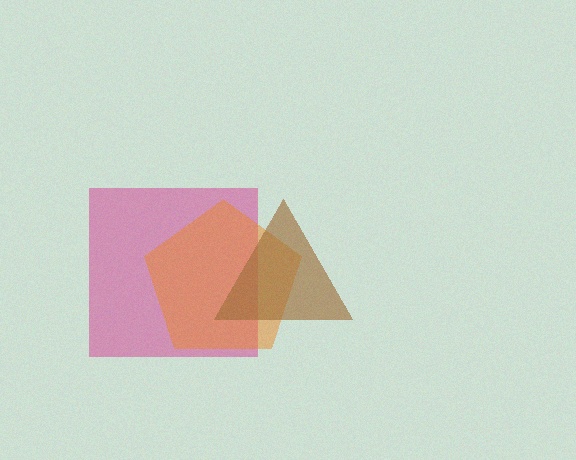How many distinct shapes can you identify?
There are 3 distinct shapes: a magenta square, an orange pentagon, a brown triangle.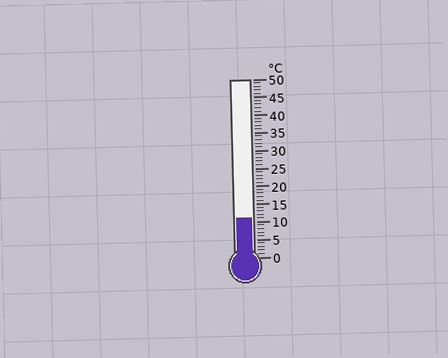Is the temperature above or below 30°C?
The temperature is below 30°C.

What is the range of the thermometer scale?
The thermometer scale ranges from 0°C to 50°C.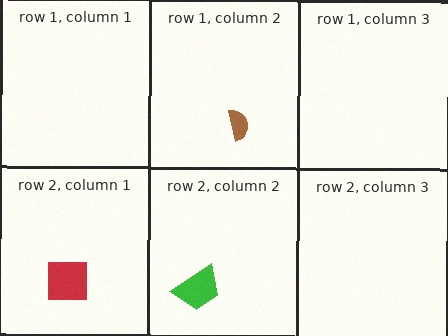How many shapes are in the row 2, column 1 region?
1.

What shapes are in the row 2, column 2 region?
The green trapezoid.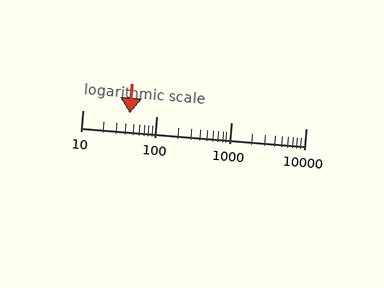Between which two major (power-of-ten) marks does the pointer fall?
The pointer is between 10 and 100.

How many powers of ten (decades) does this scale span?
The scale spans 3 decades, from 10 to 10000.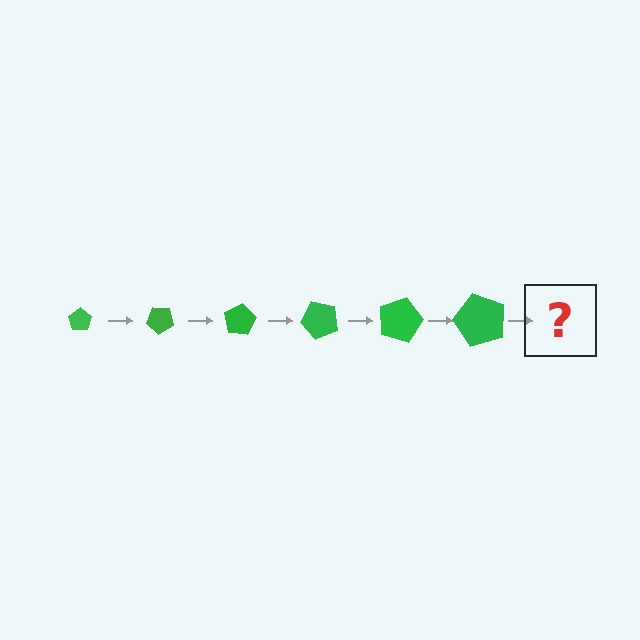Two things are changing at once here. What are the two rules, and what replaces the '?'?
The two rules are that the pentagon grows larger each step and it rotates 40 degrees each step. The '?' should be a pentagon, larger than the previous one and rotated 240 degrees from the start.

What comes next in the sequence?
The next element should be a pentagon, larger than the previous one and rotated 240 degrees from the start.